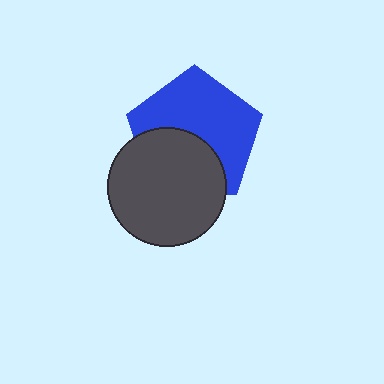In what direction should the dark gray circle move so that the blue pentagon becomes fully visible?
The dark gray circle should move down. That is the shortest direction to clear the overlap and leave the blue pentagon fully visible.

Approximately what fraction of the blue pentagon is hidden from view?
Roughly 40% of the blue pentagon is hidden behind the dark gray circle.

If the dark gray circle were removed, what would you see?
You would see the complete blue pentagon.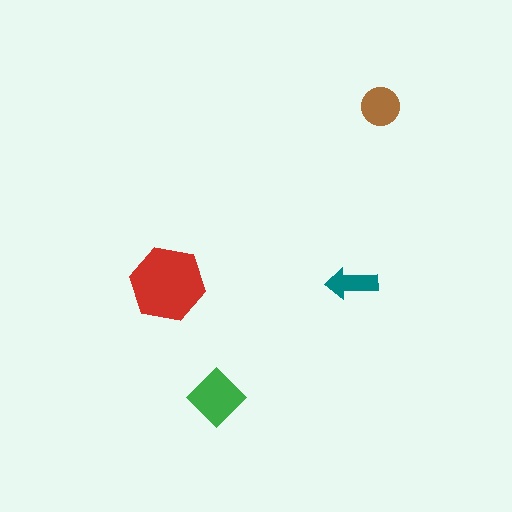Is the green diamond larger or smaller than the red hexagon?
Smaller.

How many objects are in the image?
There are 4 objects in the image.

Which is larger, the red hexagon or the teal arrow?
The red hexagon.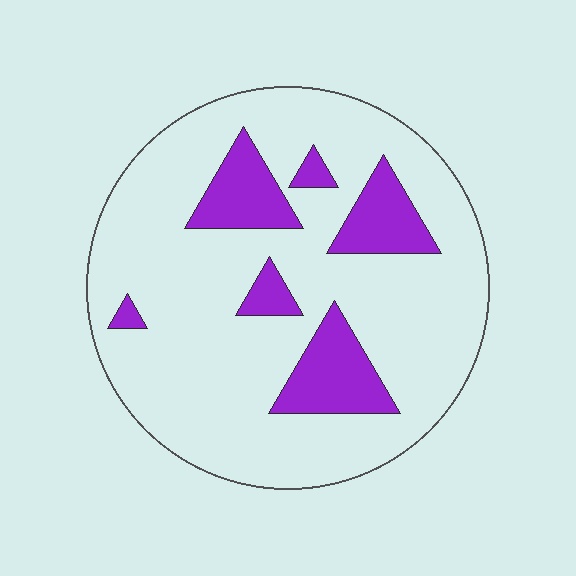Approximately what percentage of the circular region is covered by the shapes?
Approximately 20%.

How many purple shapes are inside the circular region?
6.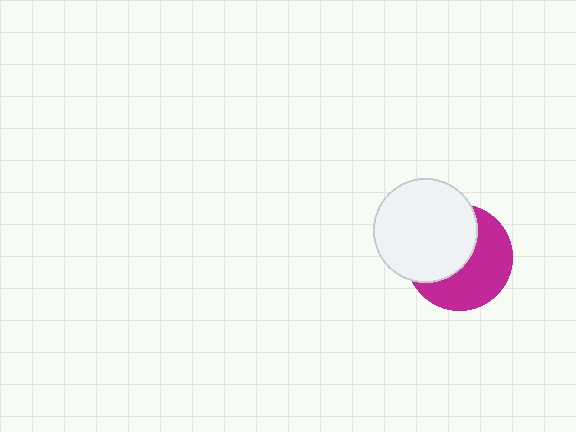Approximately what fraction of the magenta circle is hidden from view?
Roughly 49% of the magenta circle is hidden behind the white circle.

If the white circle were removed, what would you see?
You would see the complete magenta circle.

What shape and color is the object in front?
The object in front is a white circle.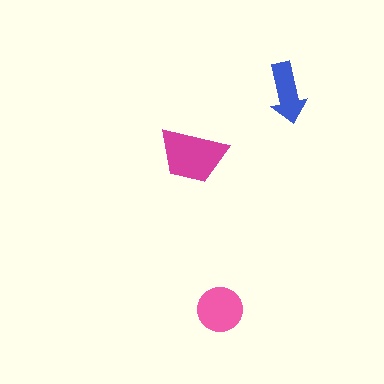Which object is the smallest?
The blue arrow.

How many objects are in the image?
There are 3 objects in the image.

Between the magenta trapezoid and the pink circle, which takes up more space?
The magenta trapezoid.